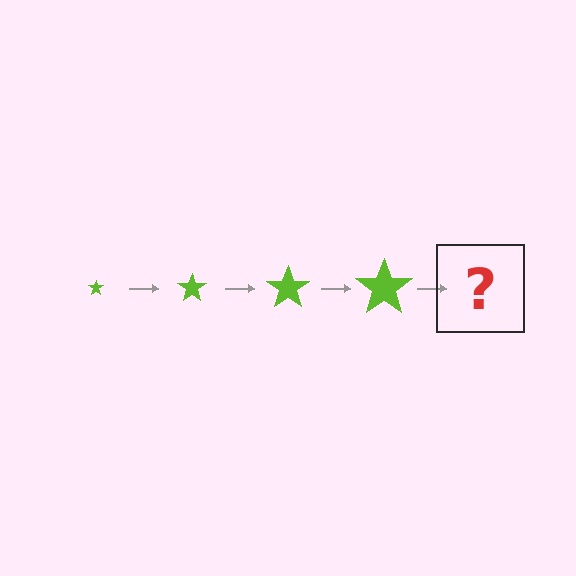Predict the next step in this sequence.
The next step is a lime star, larger than the previous one.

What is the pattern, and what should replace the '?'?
The pattern is that the star gets progressively larger each step. The '?' should be a lime star, larger than the previous one.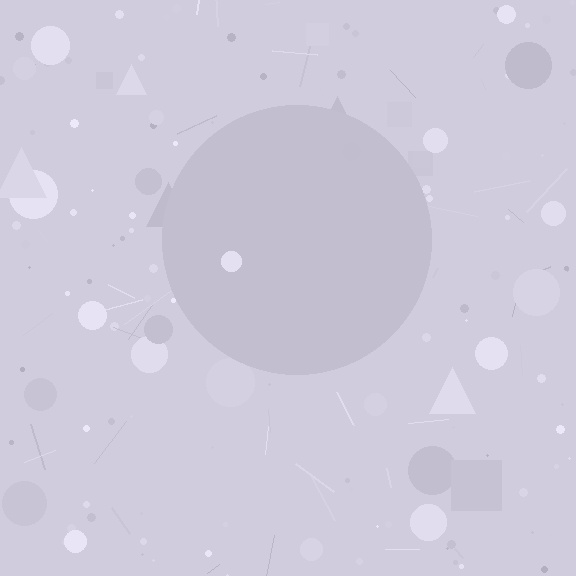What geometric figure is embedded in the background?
A circle is embedded in the background.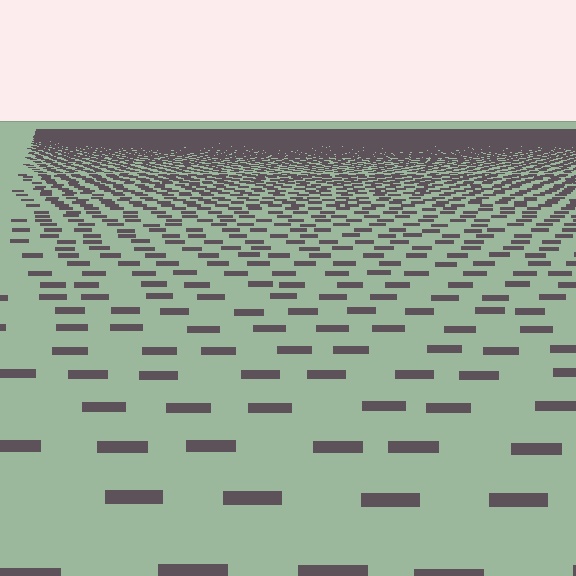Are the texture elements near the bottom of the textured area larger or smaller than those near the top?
Larger. Near the bottom, elements are closer to the viewer and appear at a bigger on-screen size.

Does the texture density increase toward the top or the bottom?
Density increases toward the top.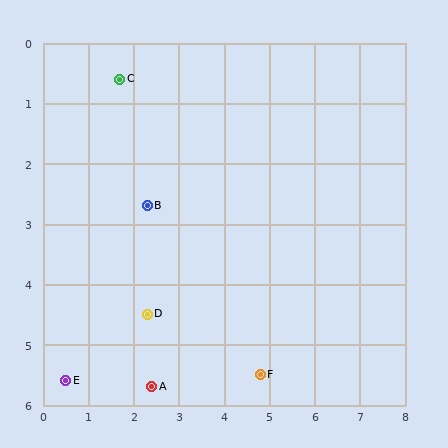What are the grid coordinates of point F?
Point F is at approximately (4.8, 5.5).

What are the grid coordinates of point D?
Point D is at approximately (2.3, 4.5).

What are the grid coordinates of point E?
Point E is at approximately (0.5, 5.6).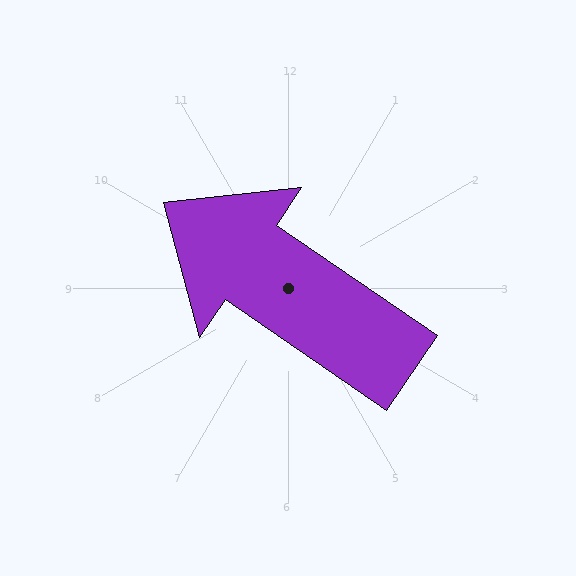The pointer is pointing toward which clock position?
Roughly 10 o'clock.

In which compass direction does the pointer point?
Northwest.